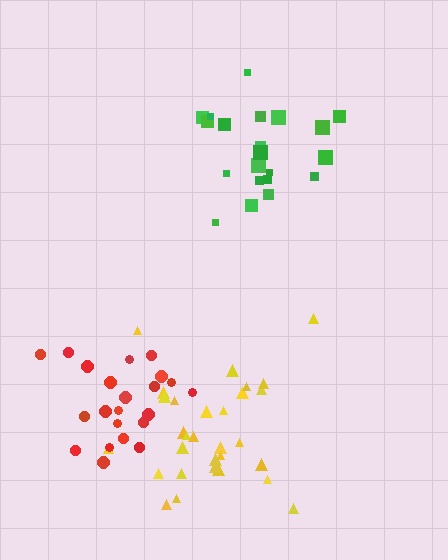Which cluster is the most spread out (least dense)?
Green.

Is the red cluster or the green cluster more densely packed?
Red.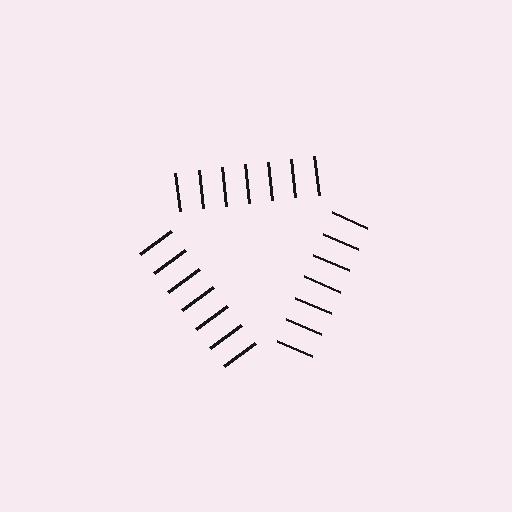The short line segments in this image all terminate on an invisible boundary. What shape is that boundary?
An illusory triangle — the line segments terminate on its edges but no continuous stroke is drawn.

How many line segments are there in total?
21 — 7 along each of the 3 edges.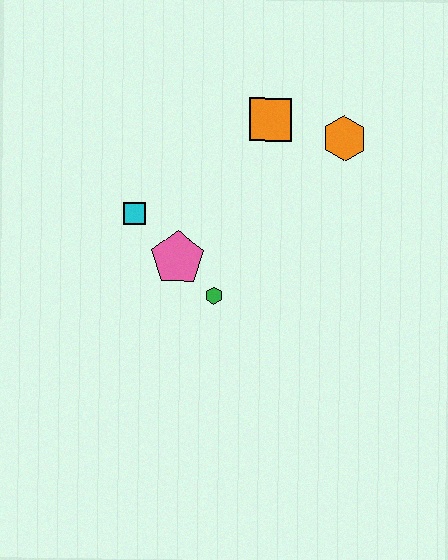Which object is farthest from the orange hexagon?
The cyan square is farthest from the orange hexagon.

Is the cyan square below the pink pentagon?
No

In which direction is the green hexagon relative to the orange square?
The green hexagon is below the orange square.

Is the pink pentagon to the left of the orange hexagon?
Yes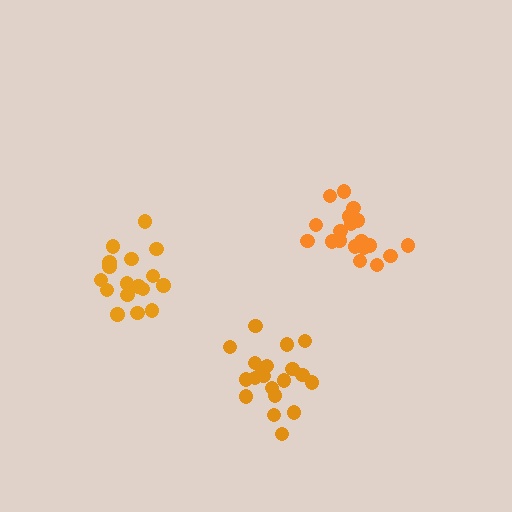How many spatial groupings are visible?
There are 3 spatial groupings.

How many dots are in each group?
Group 1: 19 dots, Group 2: 20 dots, Group 3: 17 dots (56 total).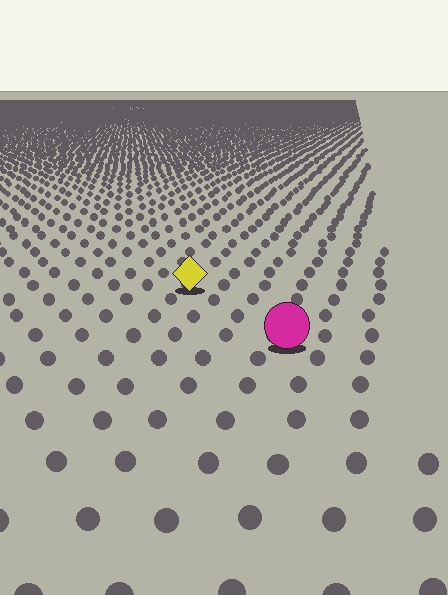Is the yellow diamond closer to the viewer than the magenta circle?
No. The magenta circle is closer — you can tell from the texture gradient: the ground texture is coarser near it.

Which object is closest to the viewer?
The magenta circle is closest. The texture marks near it are larger and more spread out.